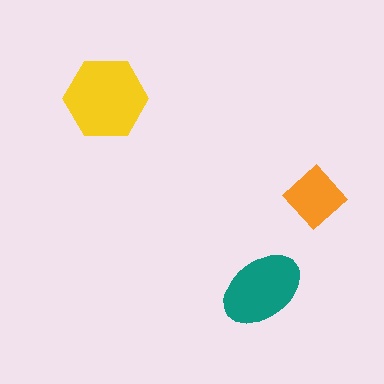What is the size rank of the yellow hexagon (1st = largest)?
1st.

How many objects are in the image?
There are 3 objects in the image.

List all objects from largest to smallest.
The yellow hexagon, the teal ellipse, the orange diamond.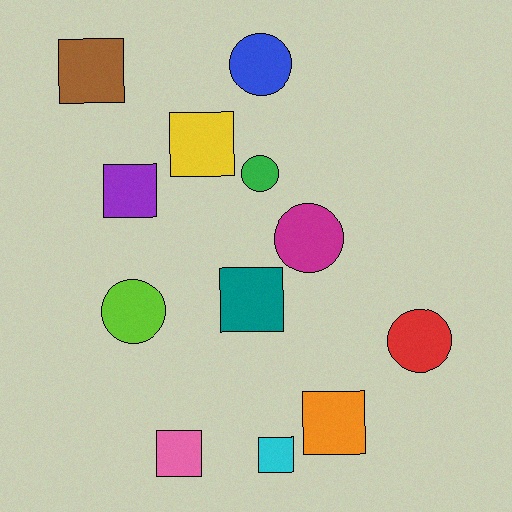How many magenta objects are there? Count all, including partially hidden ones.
There is 1 magenta object.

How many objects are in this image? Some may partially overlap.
There are 12 objects.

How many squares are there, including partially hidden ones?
There are 7 squares.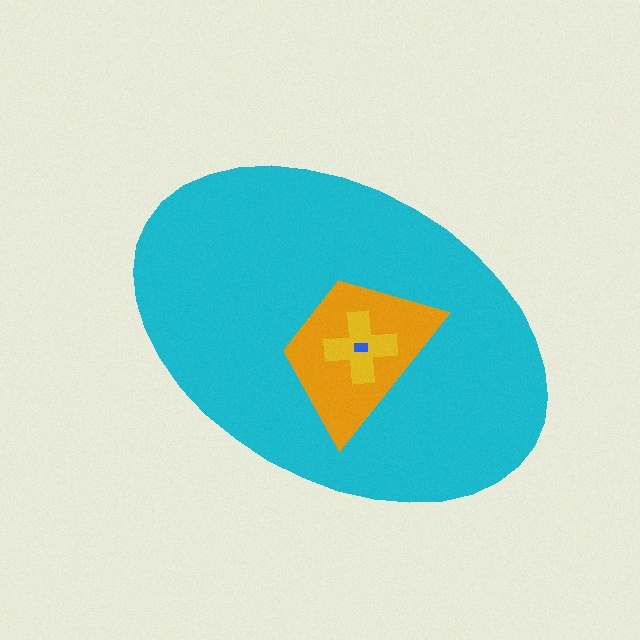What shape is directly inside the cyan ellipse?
The orange trapezoid.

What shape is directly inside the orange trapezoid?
The yellow cross.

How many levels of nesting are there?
4.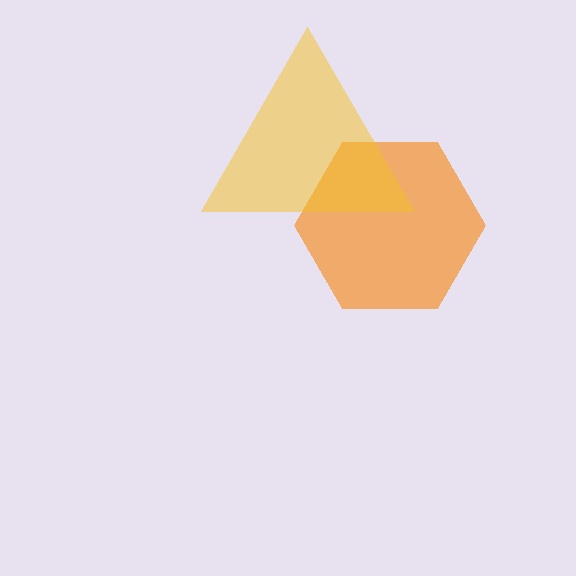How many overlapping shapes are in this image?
There are 2 overlapping shapes in the image.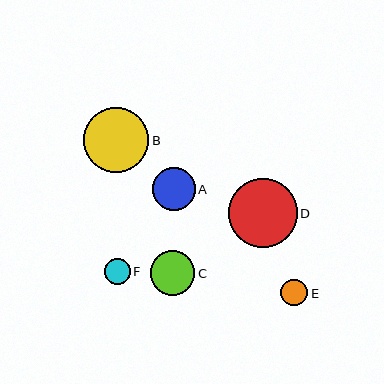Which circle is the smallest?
Circle F is the smallest with a size of approximately 26 pixels.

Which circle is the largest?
Circle D is the largest with a size of approximately 69 pixels.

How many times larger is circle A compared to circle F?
Circle A is approximately 1.7 times the size of circle F.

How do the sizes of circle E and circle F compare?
Circle E and circle F are approximately the same size.